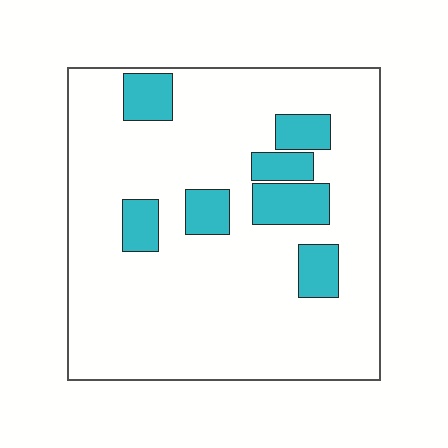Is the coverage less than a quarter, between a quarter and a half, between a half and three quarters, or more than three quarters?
Less than a quarter.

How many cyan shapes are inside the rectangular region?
7.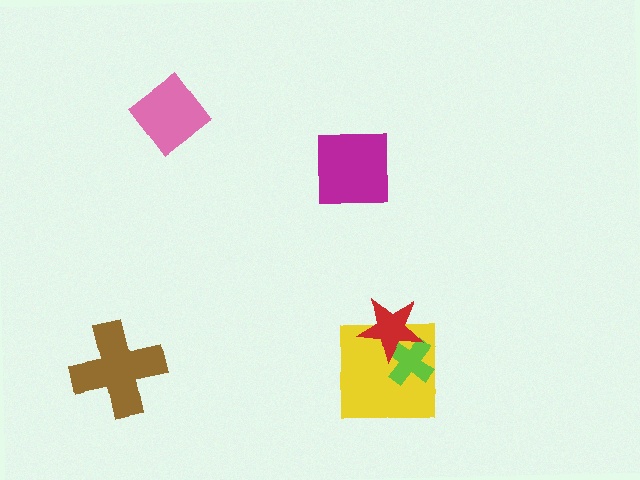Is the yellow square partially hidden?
Yes, it is partially covered by another shape.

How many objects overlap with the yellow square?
2 objects overlap with the yellow square.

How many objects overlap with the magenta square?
0 objects overlap with the magenta square.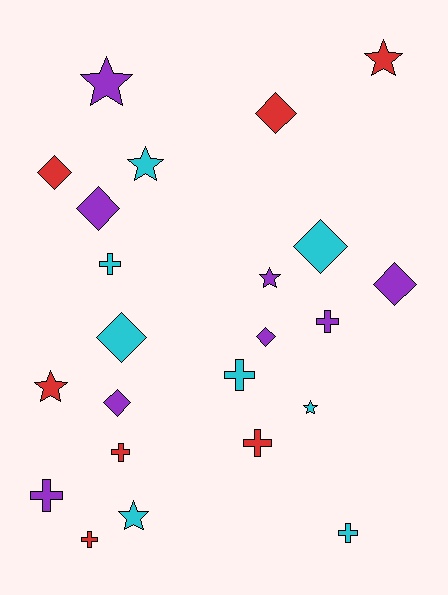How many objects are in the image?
There are 23 objects.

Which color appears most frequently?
Purple, with 8 objects.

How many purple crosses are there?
There are 2 purple crosses.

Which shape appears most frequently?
Diamond, with 8 objects.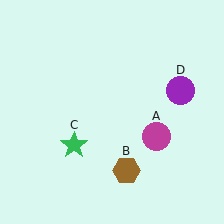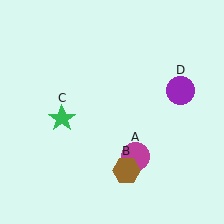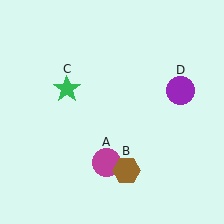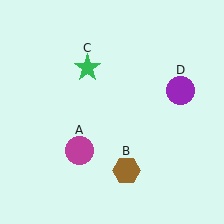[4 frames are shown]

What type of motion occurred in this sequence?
The magenta circle (object A), green star (object C) rotated clockwise around the center of the scene.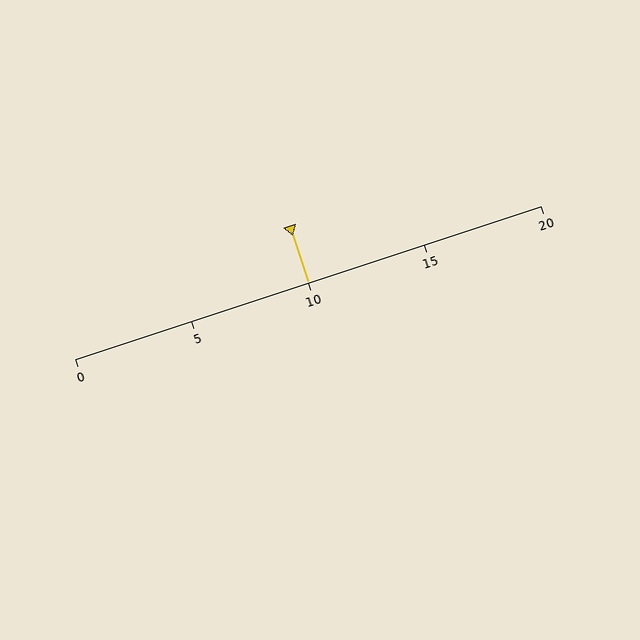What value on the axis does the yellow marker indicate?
The marker indicates approximately 10.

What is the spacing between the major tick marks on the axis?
The major ticks are spaced 5 apart.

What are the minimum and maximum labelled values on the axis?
The axis runs from 0 to 20.